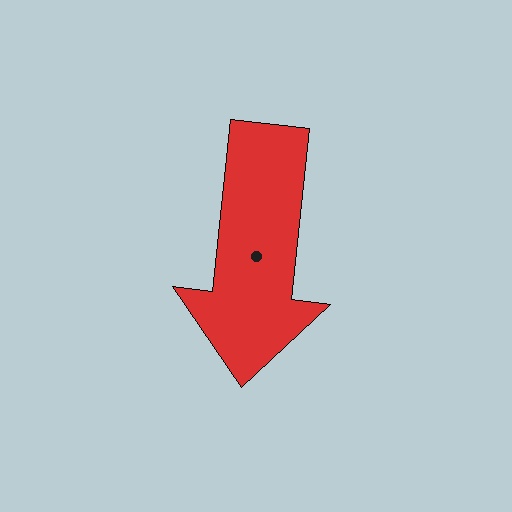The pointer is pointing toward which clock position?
Roughly 6 o'clock.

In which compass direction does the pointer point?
South.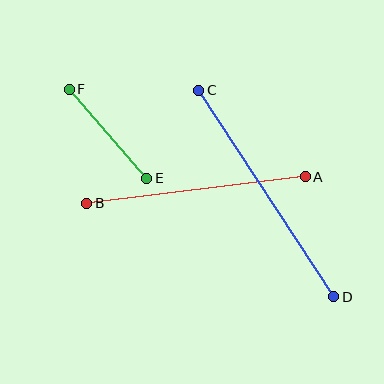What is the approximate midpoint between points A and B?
The midpoint is at approximately (196, 190) pixels.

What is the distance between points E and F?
The distance is approximately 118 pixels.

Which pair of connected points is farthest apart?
Points C and D are farthest apart.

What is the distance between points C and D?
The distance is approximately 247 pixels.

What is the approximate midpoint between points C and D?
The midpoint is at approximately (266, 194) pixels.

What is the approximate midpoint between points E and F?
The midpoint is at approximately (108, 134) pixels.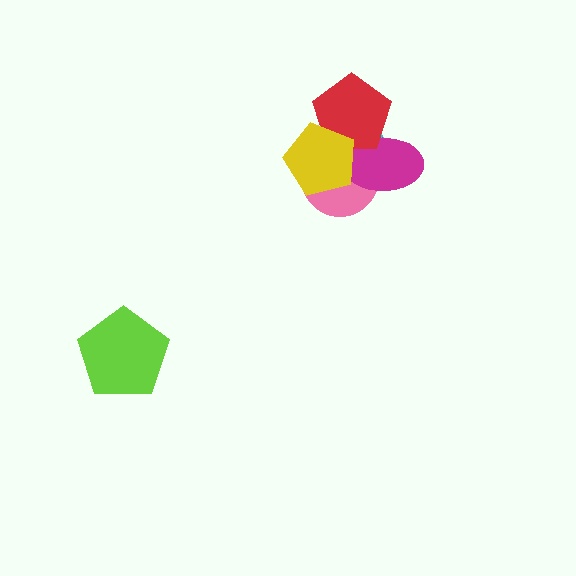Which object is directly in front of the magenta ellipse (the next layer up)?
The red pentagon is directly in front of the magenta ellipse.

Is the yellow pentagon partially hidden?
No, no other shape covers it.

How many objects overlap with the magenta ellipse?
4 objects overlap with the magenta ellipse.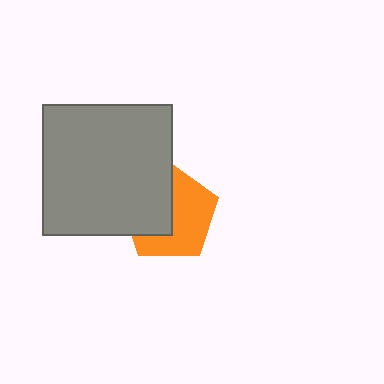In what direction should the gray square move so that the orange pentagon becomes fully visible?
The gray square should move left. That is the shortest direction to clear the overlap and leave the orange pentagon fully visible.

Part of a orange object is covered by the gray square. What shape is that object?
It is a pentagon.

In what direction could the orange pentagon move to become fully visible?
The orange pentagon could move right. That would shift it out from behind the gray square entirely.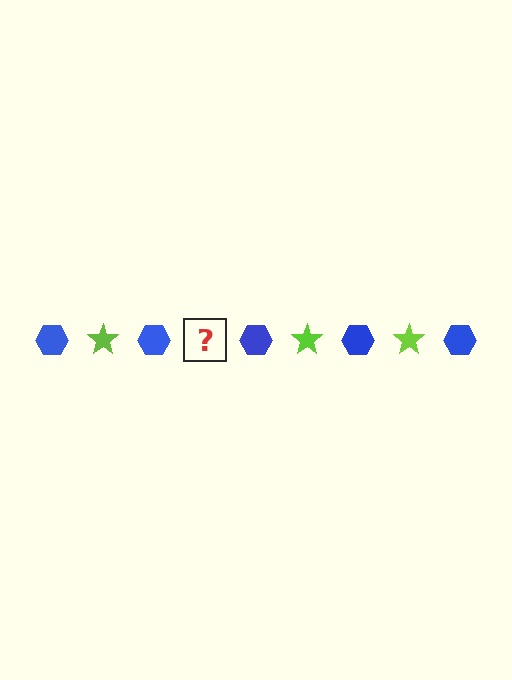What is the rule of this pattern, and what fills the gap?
The rule is that the pattern alternates between blue hexagon and lime star. The gap should be filled with a lime star.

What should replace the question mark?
The question mark should be replaced with a lime star.